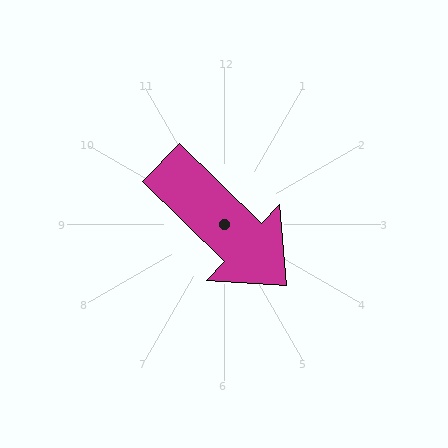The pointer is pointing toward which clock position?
Roughly 4 o'clock.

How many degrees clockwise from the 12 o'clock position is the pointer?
Approximately 134 degrees.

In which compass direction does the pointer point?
Southeast.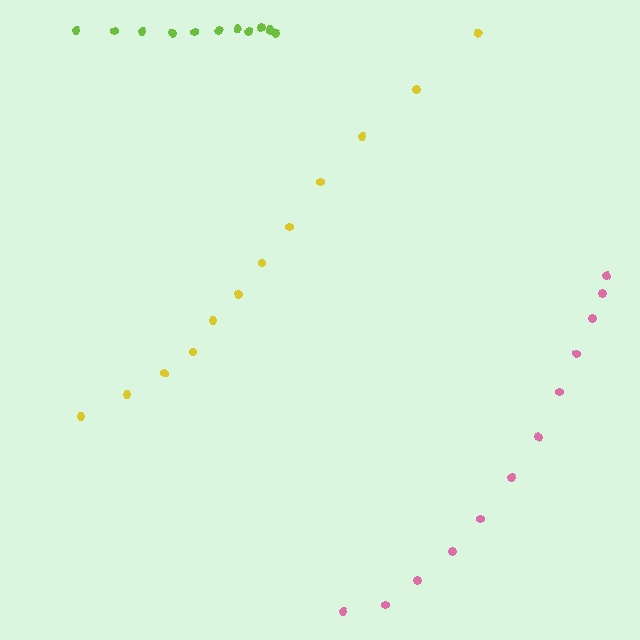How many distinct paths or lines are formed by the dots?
There are 3 distinct paths.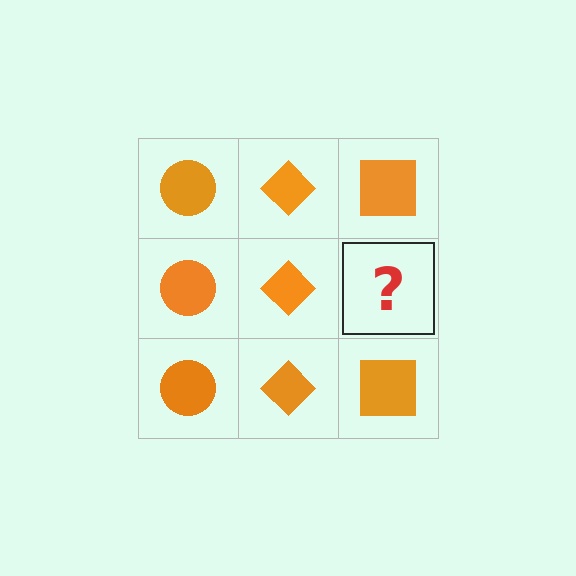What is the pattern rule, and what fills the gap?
The rule is that each column has a consistent shape. The gap should be filled with an orange square.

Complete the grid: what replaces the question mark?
The question mark should be replaced with an orange square.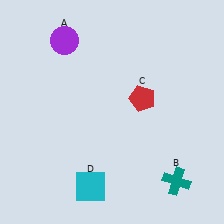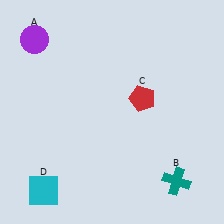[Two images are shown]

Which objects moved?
The objects that moved are: the purple circle (A), the cyan square (D).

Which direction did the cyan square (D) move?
The cyan square (D) moved left.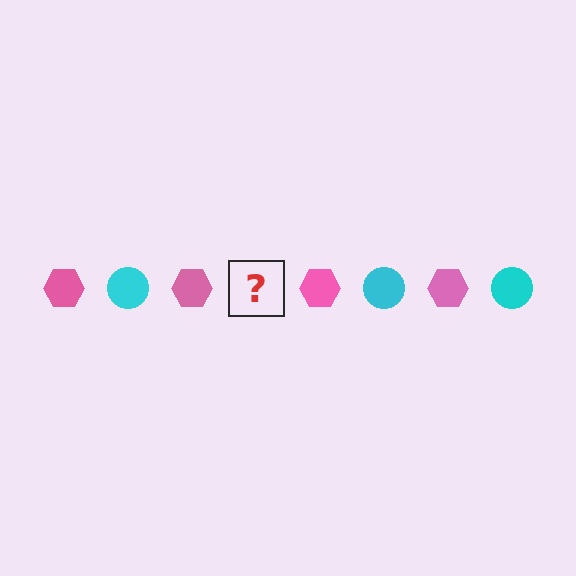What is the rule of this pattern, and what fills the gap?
The rule is that the pattern alternates between pink hexagon and cyan circle. The gap should be filled with a cyan circle.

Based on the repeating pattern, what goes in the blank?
The blank should be a cyan circle.